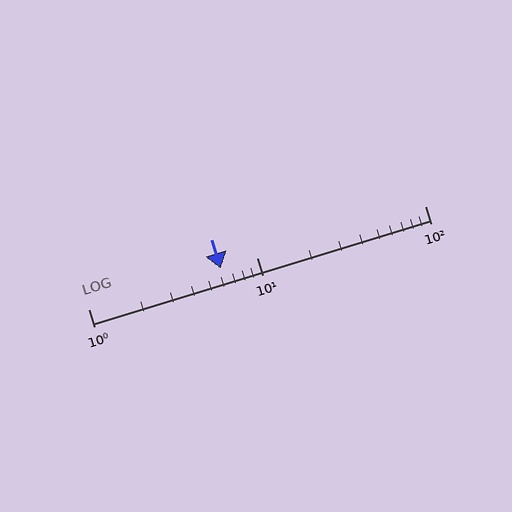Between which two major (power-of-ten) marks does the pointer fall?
The pointer is between 1 and 10.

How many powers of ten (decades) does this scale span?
The scale spans 2 decades, from 1 to 100.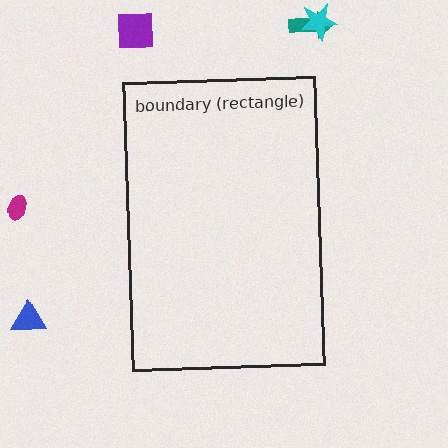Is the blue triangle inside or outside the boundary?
Outside.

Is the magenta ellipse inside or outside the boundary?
Outside.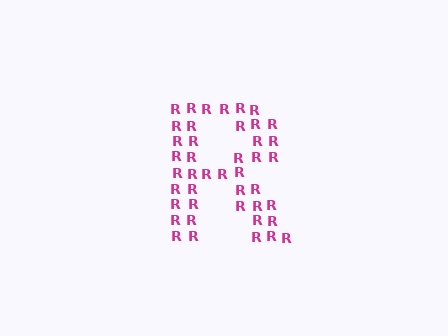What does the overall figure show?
The overall figure shows the letter R.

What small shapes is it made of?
It is made of small letter R's.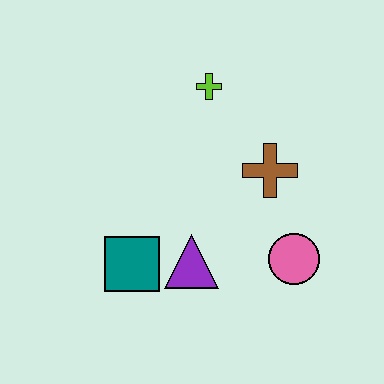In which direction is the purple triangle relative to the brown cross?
The purple triangle is below the brown cross.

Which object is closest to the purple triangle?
The teal square is closest to the purple triangle.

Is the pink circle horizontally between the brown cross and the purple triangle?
No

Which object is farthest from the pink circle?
The lime cross is farthest from the pink circle.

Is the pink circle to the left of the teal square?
No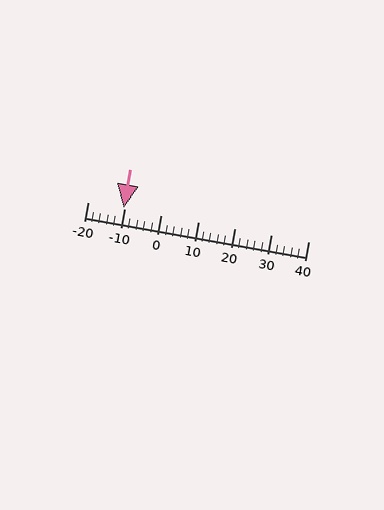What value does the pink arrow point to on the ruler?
The pink arrow points to approximately -10.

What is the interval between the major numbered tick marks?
The major tick marks are spaced 10 units apart.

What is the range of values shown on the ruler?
The ruler shows values from -20 to 40.